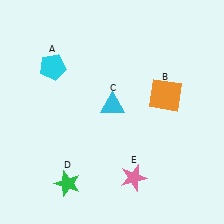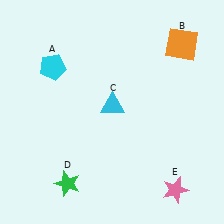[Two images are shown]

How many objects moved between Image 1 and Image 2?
2 objects moved between the two images.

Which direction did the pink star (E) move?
The pink star (E) moved right.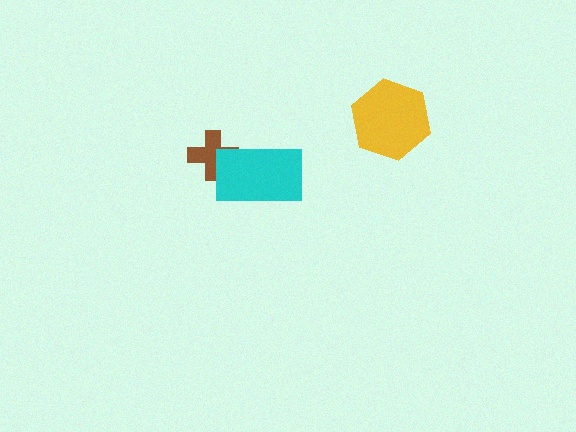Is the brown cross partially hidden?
Yes, it is partially covered by another shape.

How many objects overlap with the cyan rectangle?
1 object overlaps with the cyan rectangle.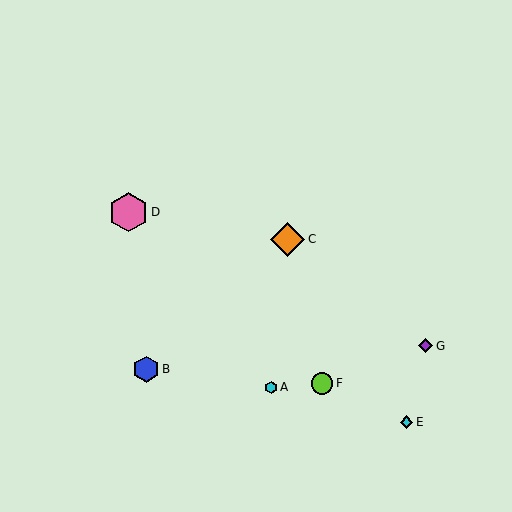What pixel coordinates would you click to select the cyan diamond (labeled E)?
Click at (406, 422) to select the cyan diamond E.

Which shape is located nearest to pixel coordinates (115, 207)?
The pink hexagon (labeled D) at (129, 212) is nearest to that location.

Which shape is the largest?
The pink hexagon (labeled D) is the largest.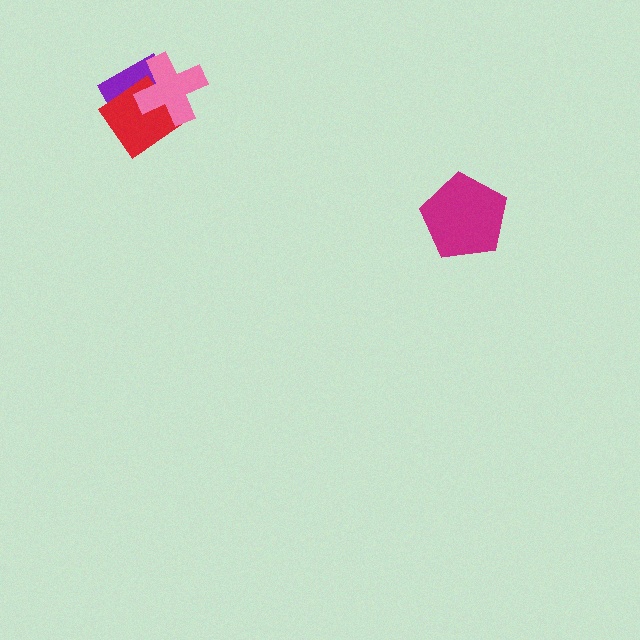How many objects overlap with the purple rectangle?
2 objects overlap with the purple rectangle.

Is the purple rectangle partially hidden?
Yes, it is partially covered by another shape.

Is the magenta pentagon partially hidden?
No, no other shape covers it.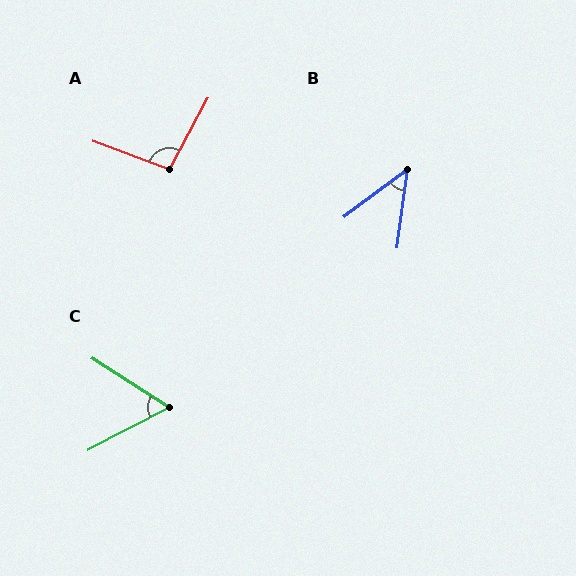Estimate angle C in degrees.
Approximately 60 degrees.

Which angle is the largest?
A, at approximately 98 degrees.